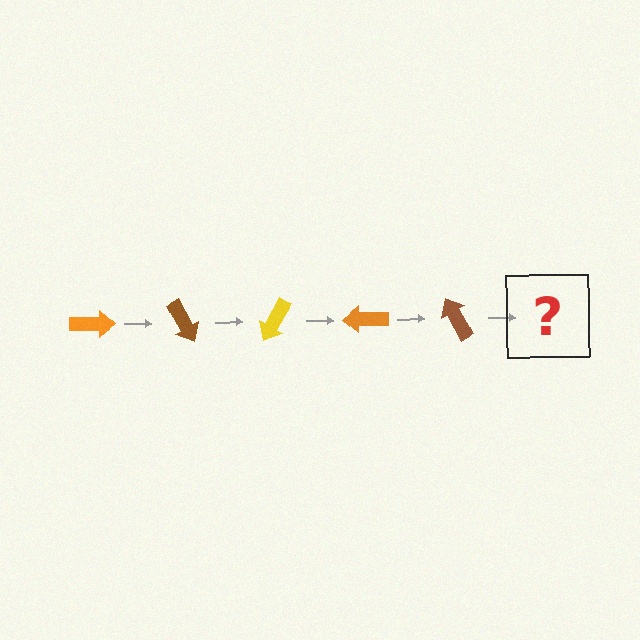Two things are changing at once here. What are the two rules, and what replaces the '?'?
The two rules are that it rotates 60 degrees each step and the color cycles through orange, brown, and yellow. The '?' should be a yellow arrow, rotated 300 degrees from the start.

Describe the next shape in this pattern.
It should be a yellow arrow, rotated 300 degrees from the start.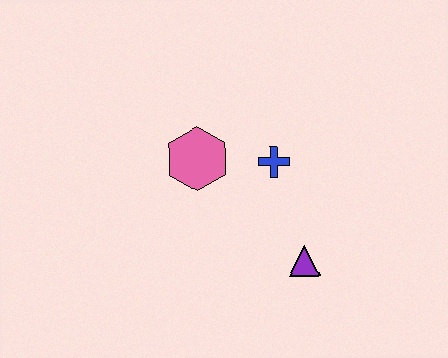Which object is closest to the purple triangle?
The blue cross is closest to the purple triangle.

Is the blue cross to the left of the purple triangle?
Yes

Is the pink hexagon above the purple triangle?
Yes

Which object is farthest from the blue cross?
The purple triangle is farthest from the blue cross.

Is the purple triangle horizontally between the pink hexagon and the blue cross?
No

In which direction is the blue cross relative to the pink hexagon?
The blue cross is to the right of the pink hexagon.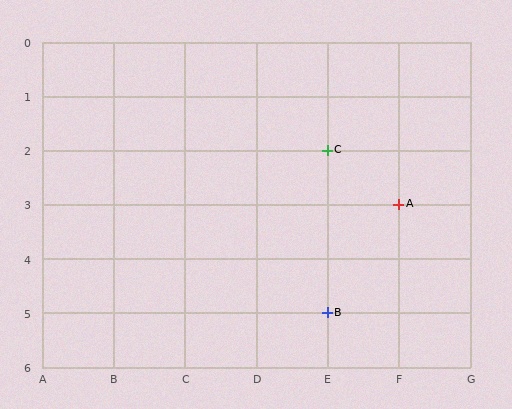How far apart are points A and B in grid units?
Points A and B are 1 column and 2 rows apart (about 2.2 grid units diagonally).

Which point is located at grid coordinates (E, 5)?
Point B is at (E, 5).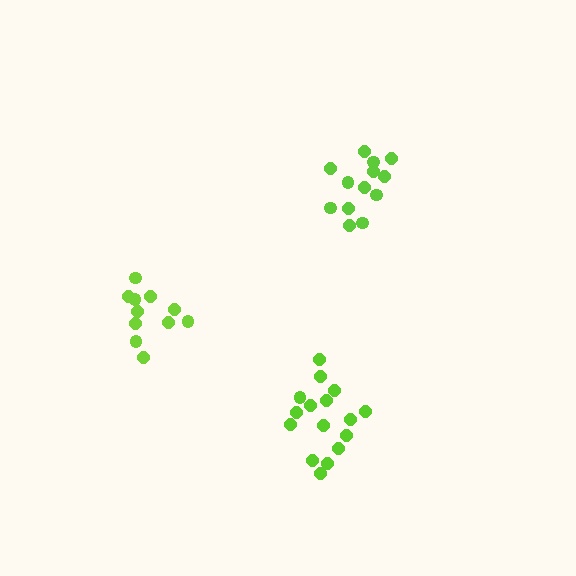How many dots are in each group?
Group 1: 11 dots, Group 2: 13 dots, Group 3: 16 dots (40 total).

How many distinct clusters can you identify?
There are 3 distinct clusters.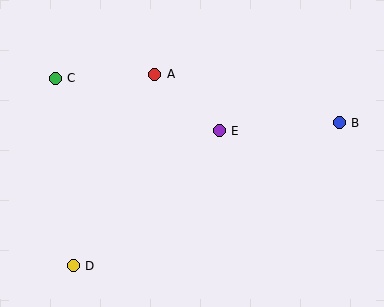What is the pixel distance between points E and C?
The distance between E and C is 173 pixels.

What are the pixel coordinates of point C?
Point C is at (55, 78).